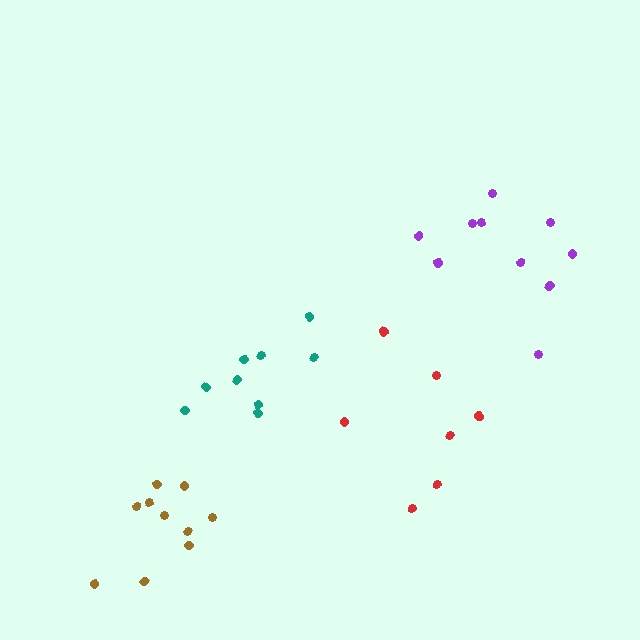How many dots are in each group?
Group 1: 7 dots, Group 2: 10 dots, Group 3: 10 dots, Group 4: 9 dots (36 total).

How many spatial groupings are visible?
There are 4 spatial groupings.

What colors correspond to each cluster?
The clusters are colored: red, brown, purple, teal.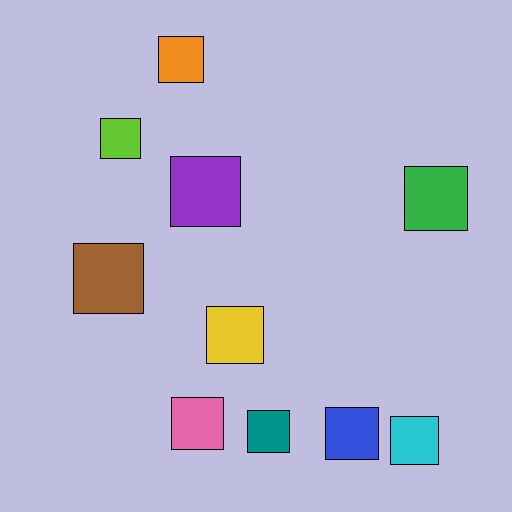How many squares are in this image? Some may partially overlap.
There are 10 squares.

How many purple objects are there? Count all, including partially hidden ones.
There is 1 purple object.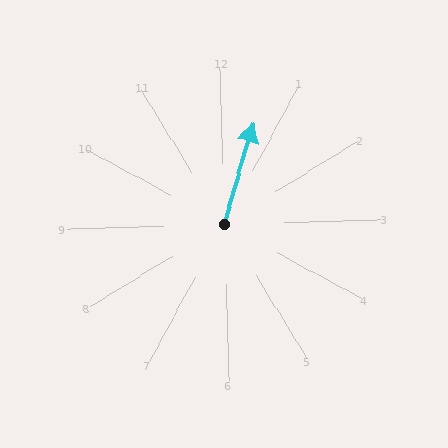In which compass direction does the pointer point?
North.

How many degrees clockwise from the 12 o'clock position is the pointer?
Approximately 18 degrees.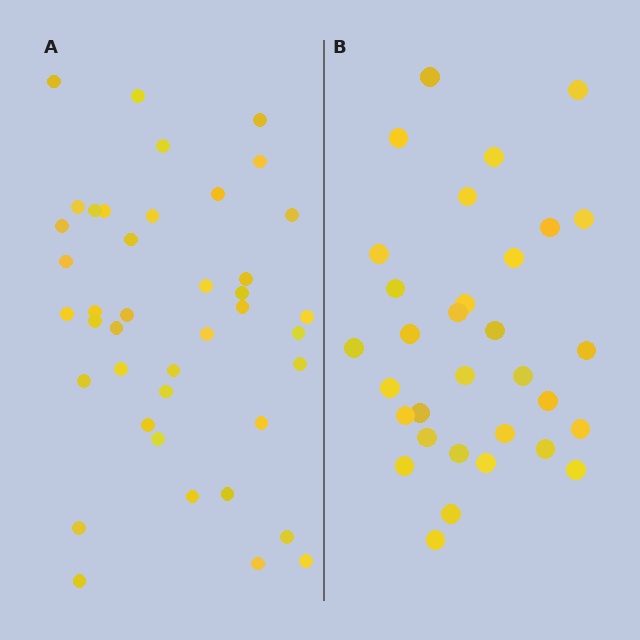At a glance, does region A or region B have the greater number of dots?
Region A (the left region) has more dots.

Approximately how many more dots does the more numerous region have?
Region A has roughly 8 or so more dots than region B.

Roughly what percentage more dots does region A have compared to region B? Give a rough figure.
About 30% more.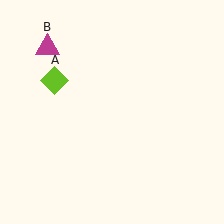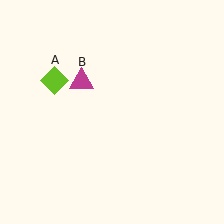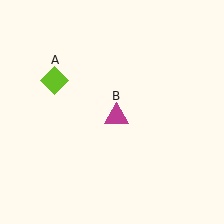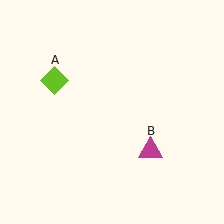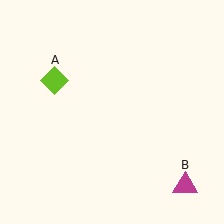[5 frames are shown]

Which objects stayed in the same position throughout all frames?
Lime diamond (object A) remained stationary.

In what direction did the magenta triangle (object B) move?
The magenta triangle (object B) moved down and to the right.